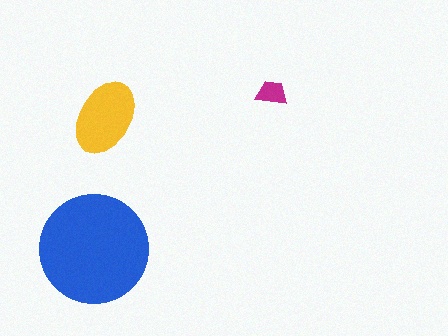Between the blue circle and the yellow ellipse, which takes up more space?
The blue circle.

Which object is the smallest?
The magenta trapezoid.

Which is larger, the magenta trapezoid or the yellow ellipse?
The yellow ellipse.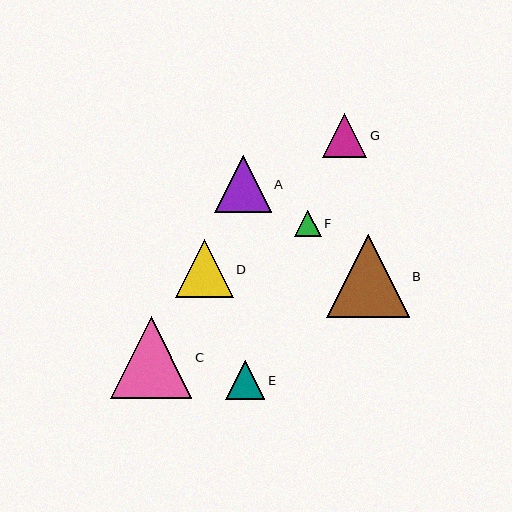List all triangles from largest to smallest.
From largest to smallest: B, C, D, A, G, E, F.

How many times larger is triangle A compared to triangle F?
Triangle A is approximately 2.2 times the size of triangle F.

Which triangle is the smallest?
Triangle F is the smallest with a size of approximately 26 pixels.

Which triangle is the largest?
Triangle B is the largest with a size of approximately 83 pixels.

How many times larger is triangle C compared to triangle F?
Triangle C is approximately 3.1 times the size of triangle F.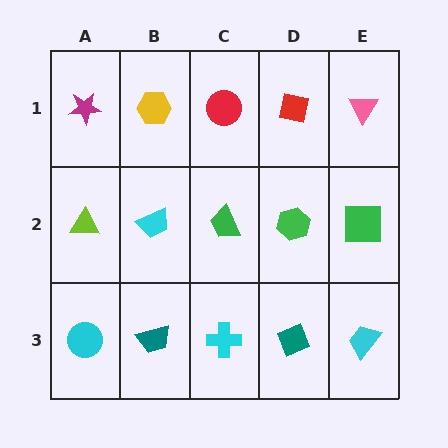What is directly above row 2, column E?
A pink triangle.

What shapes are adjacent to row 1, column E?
A green square (row 2, column E), a red square (row 1, column D).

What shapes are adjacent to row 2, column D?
A red square (row 1, column D), a teal diamond (row 3, column D), a green trapezoid (row 2, column C), a green square (row 2, column E).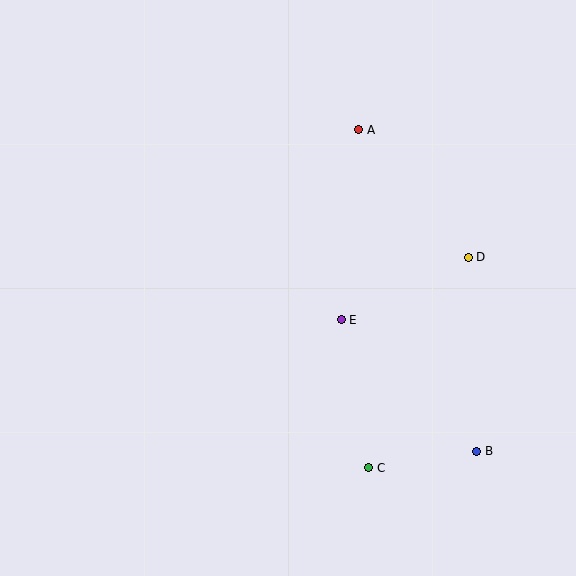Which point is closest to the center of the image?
Point E at (341, 320) is closest to the center.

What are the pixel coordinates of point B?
Point B is at (477, 451).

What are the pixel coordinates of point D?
Point D is at (468, 257).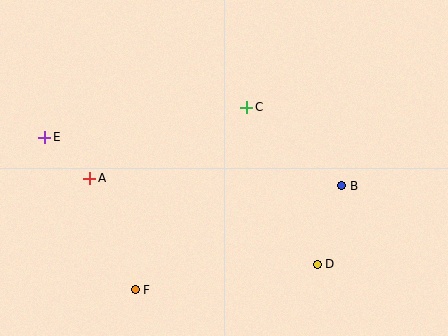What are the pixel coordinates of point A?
Point A is at (90, 178).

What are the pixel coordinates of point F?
Point F is at (135, 290).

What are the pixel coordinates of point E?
Point E is at (45, 137).